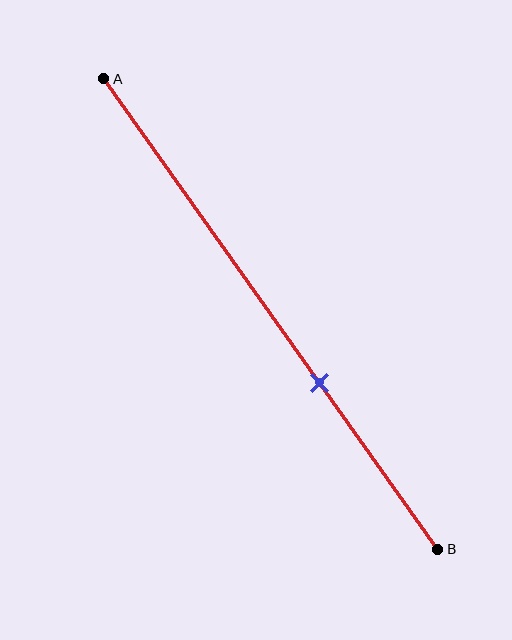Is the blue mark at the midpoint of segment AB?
No, the mark is at about 65% from A, not at the 50% midpoint.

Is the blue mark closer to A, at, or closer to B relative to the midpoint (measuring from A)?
The blue mark is closer to point B than the midpoint of segment AB.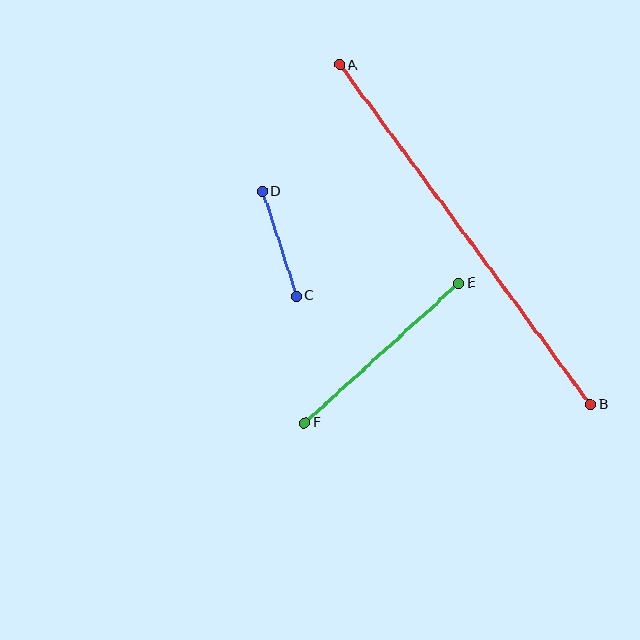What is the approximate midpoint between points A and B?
The midpoint is at approximately (465, 235) pixels.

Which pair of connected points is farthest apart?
Points A and B are farthest apart.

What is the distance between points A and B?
The distance is approximately 422 pixels.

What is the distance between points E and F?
The distance is approximately 208 pixels.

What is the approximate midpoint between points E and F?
The midpoint is at approximately (382, 353) pixels.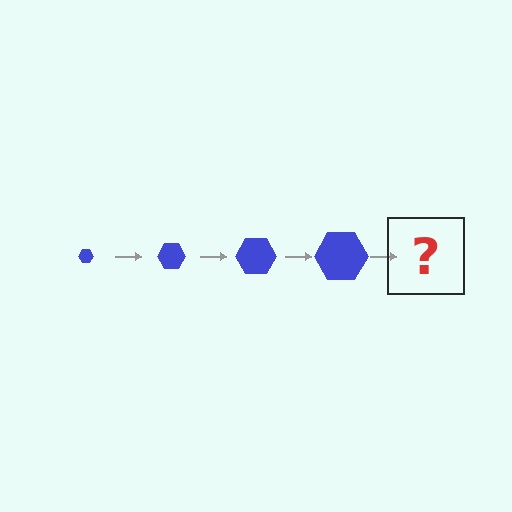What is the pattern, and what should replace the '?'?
The pattern is that the hexagon gets progressively larger each step. The '?' should be a blue hexagon, larger than the previous one.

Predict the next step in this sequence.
The next step is a blue hexagon, larger than the previous one.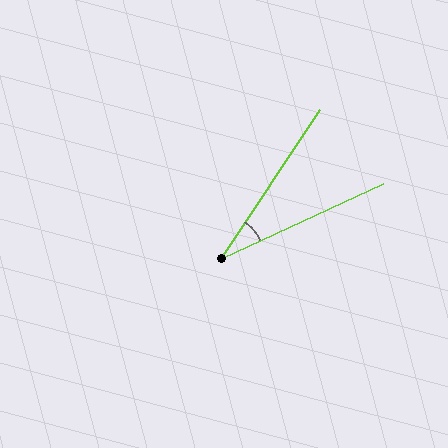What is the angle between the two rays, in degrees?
Approximately 32 degrees.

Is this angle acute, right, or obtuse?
It is acute.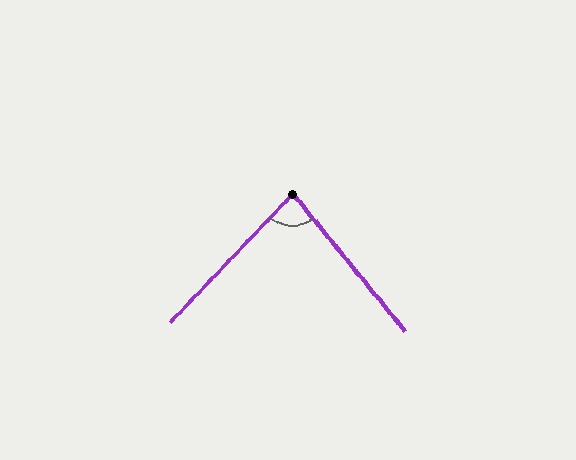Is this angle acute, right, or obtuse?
It is acute.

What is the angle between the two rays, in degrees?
Approximately 83 degrees.